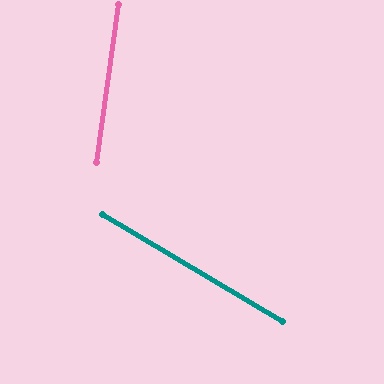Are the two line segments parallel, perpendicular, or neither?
Neither parallel nor perpendicular — they differ by about 67°.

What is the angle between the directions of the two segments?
Approximately 67 degrees.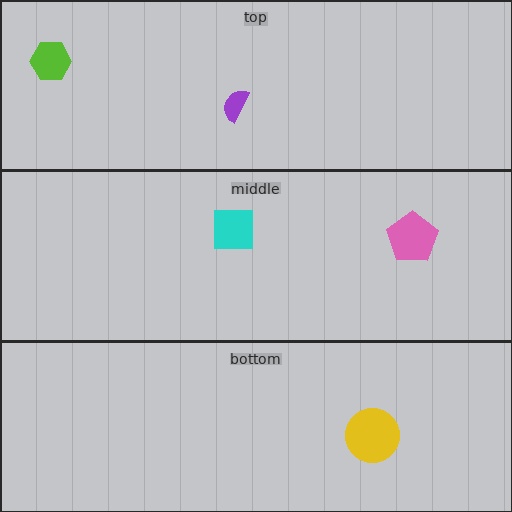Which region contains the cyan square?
The middle region.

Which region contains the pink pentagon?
The middle region.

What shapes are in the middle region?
The cyan square, the pink pentagon.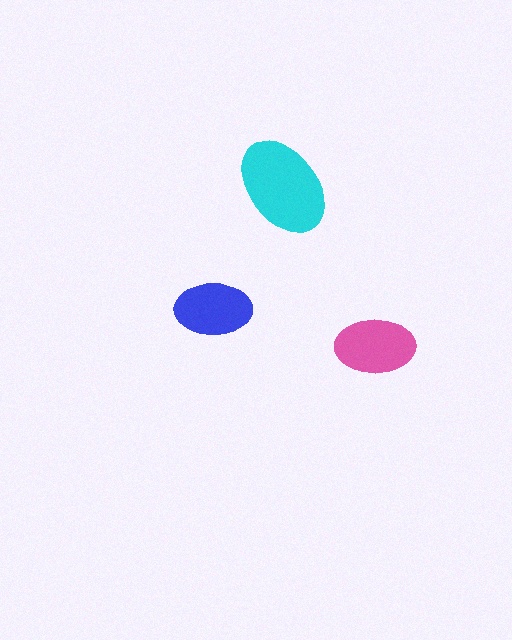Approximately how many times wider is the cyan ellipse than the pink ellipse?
About 1.5 times wider.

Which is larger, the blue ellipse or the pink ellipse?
The pink one.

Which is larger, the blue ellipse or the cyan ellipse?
The cyan one.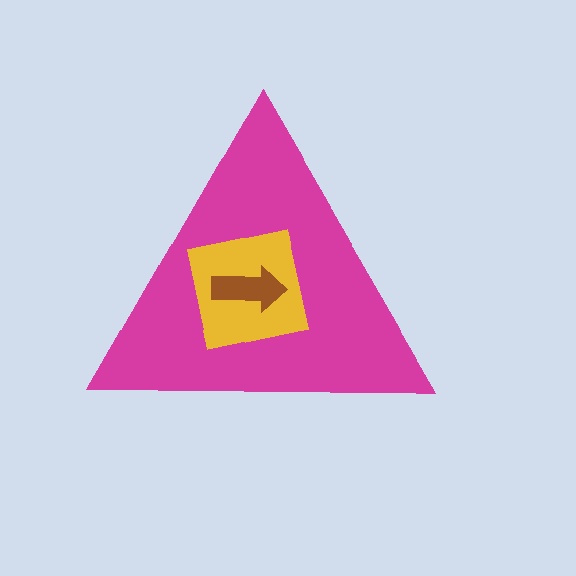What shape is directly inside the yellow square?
The brown arrow.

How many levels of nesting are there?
3.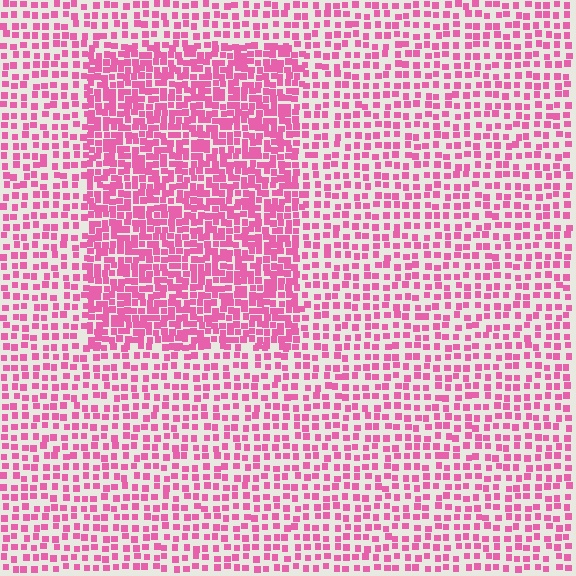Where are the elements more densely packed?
The elements are more densely packed inside the rectangle boundary.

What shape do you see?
I see a rectangle.